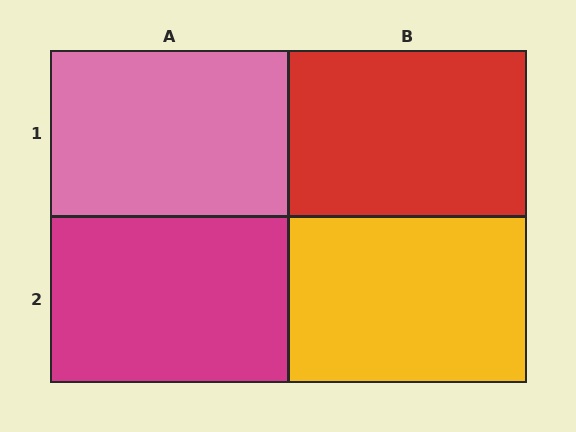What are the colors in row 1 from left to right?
Pink, red.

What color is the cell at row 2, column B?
Yellow.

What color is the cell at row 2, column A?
Magenta.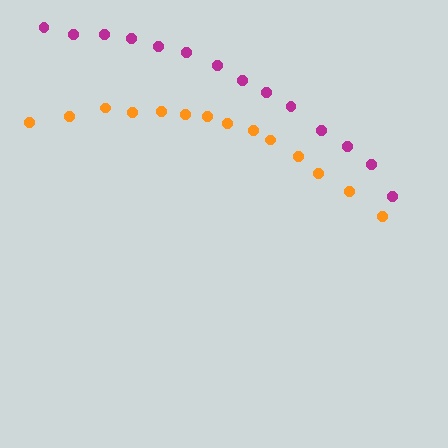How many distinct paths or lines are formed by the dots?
There are 2 distinct paths.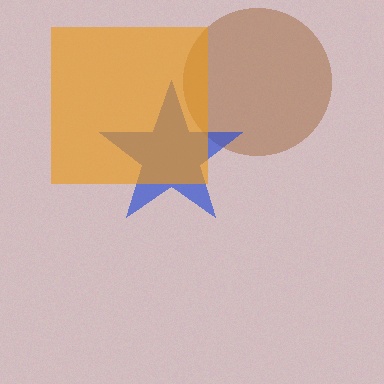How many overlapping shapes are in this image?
There are 3 overlapping shapes in the image.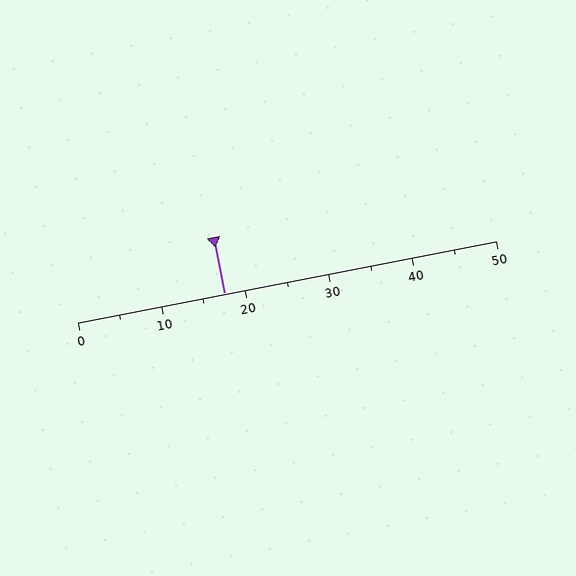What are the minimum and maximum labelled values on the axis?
The axis runs from 0 to 50.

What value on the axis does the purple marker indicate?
The marker indicates approximately 17.5.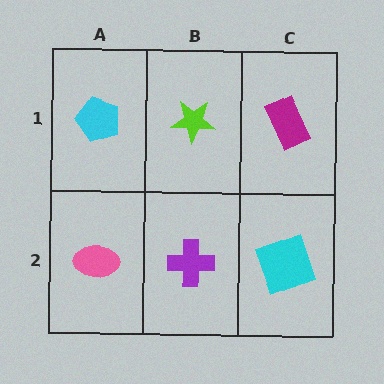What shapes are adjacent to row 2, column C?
A magenta rectangle (row 1, column C), a purple cross (row 2, column B).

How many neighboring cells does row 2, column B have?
3.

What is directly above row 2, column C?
A magenta rectangle.